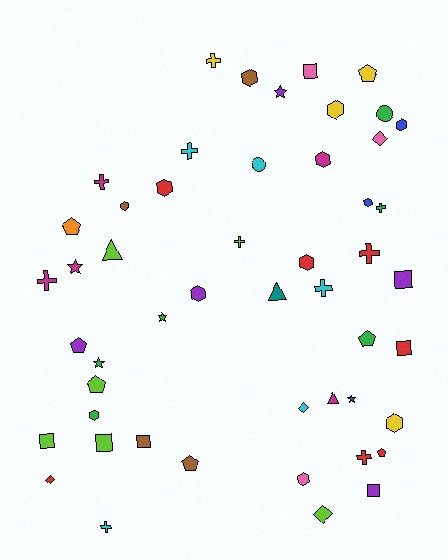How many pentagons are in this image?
There are 7 pentagons.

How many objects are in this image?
There are 50 objects.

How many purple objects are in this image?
There are 5 purple objects.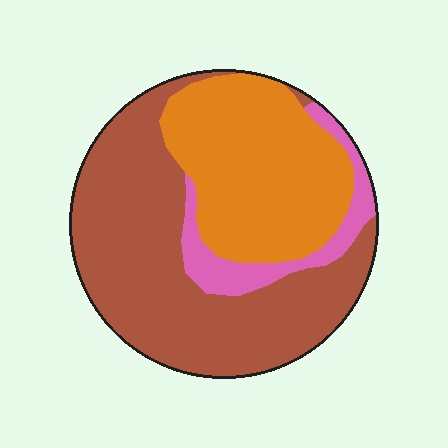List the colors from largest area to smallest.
From largest to smallest: brown, orange, pink.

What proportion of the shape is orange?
Orange takes up about three eighths (3/8) of the shape.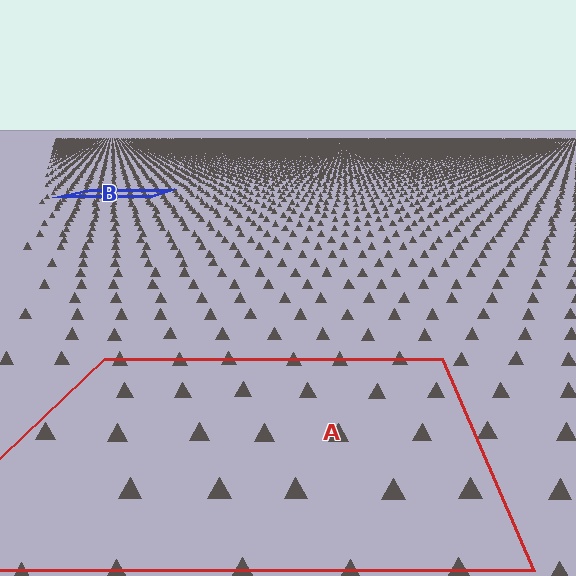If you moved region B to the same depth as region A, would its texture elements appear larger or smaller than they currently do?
They would appear larger. At a closer depth, the same texture elements are projected at a bigger on-screen size.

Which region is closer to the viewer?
Region A is closer. The texture elements there are larger and more spread out.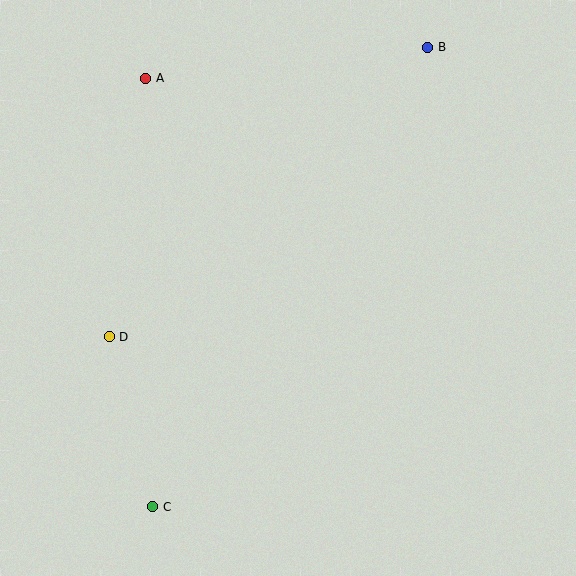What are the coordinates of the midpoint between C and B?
The midpoint between C and B is at (290, 277).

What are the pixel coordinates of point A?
Point A is at (146, 78).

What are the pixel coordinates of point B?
Point B is at (428, 47).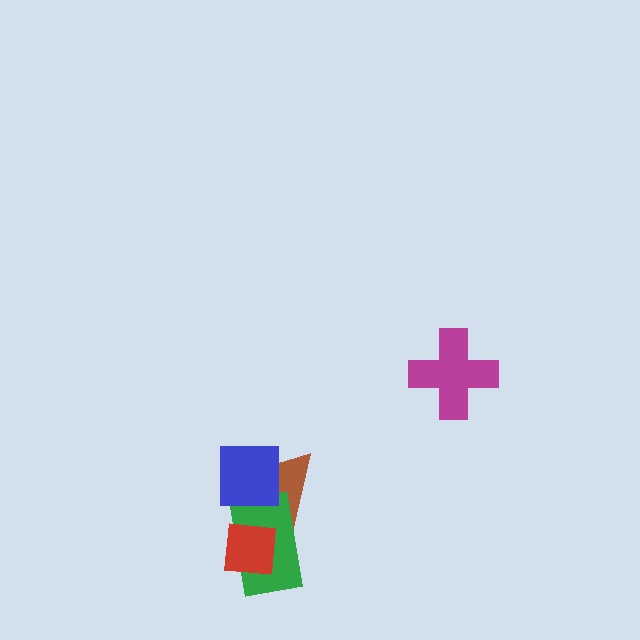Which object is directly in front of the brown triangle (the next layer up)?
The green rectangle is directly in front of the brown triangle.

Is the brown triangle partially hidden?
Yes, it is partially covered by another shape.